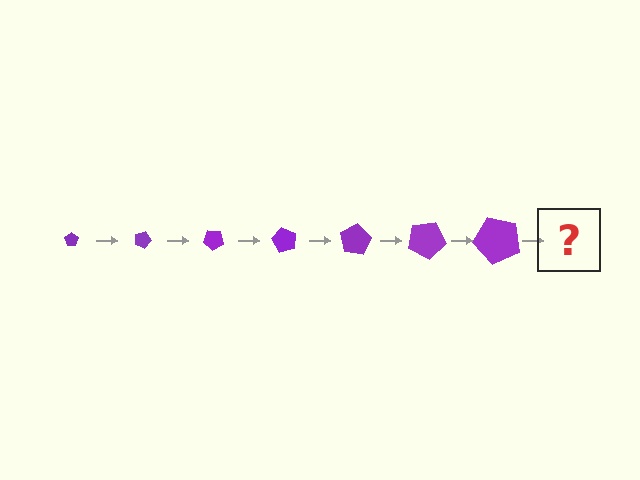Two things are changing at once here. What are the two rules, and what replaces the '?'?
The two rules are that the pentagon grows larger each step and it rotates 20 degrees each step. The '?' should be a pentagon, larger than the previous one and rotated 140 degrees from the start.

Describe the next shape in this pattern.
It should be a pentagon, larger than the previous one and rotated 140 degrees from the start.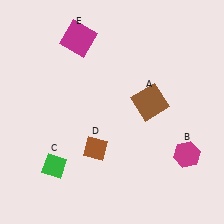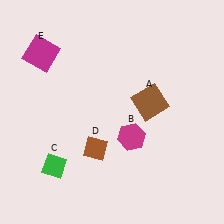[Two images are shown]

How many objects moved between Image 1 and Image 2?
2 objects moved between the two images.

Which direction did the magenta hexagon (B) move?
The magenta hexagon (B) moved left.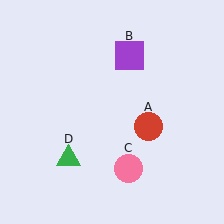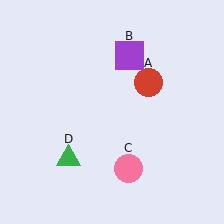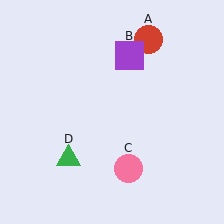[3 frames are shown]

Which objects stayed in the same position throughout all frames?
Purple square (object B) and pink circle (object C) and green triangle (object D) remained stationary.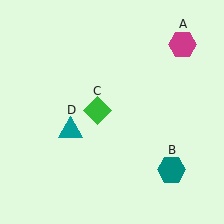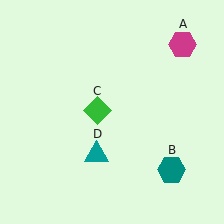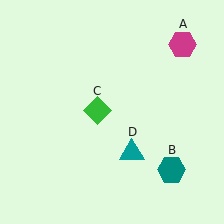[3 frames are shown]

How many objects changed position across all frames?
1 object changed position: teal triangle (object D).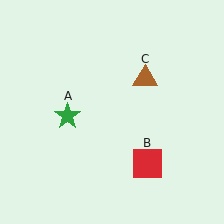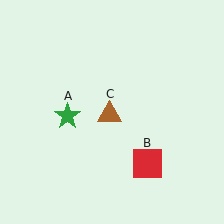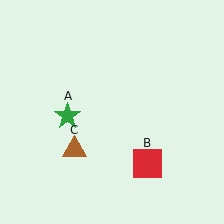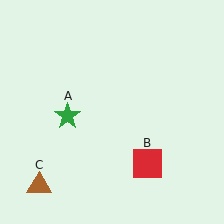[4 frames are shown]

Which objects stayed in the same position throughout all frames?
Green star (object A) and red square (object B) remained stationary.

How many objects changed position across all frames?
1 object changed position: brown triangle (object C).